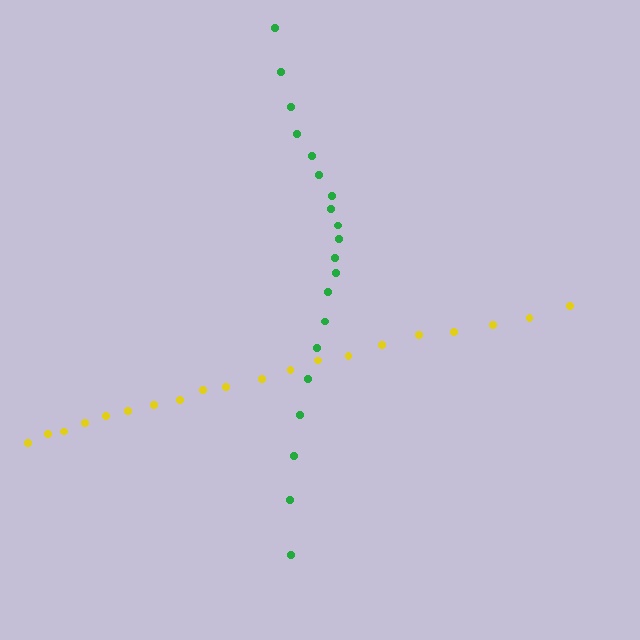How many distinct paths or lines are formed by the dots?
There are 2 distinct paths.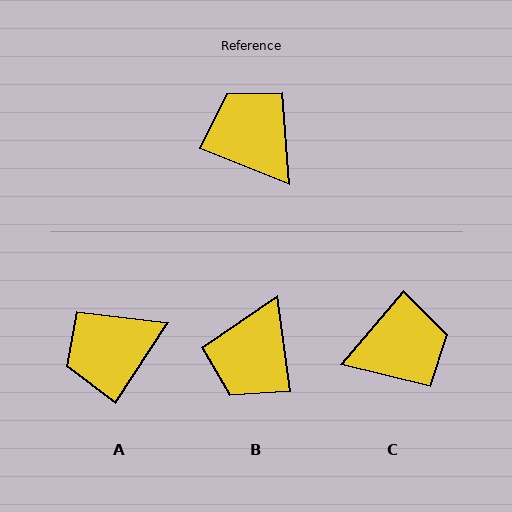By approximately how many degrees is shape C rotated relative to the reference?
Approximately 109 degrees clockwise.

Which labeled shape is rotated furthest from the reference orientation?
B, about 120 degrees away.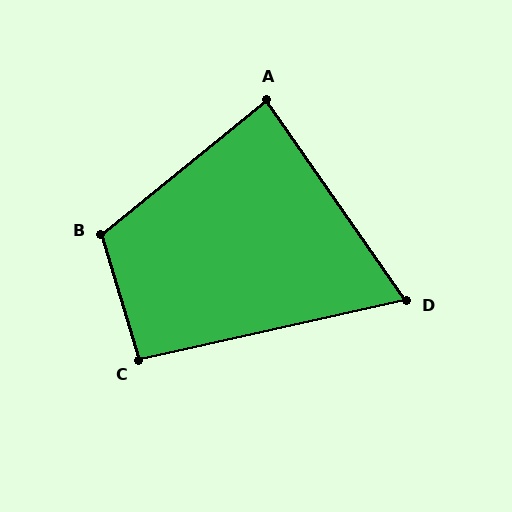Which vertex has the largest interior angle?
B, at approximately 112 degrees.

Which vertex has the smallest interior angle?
D, at approximately 68 degrees.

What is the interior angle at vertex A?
Approximately 86 degrees (approximately right).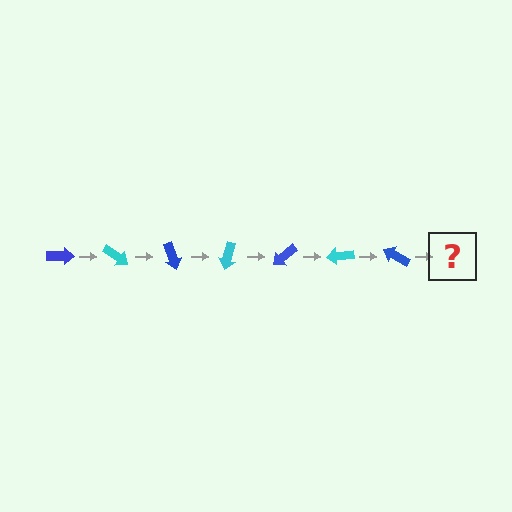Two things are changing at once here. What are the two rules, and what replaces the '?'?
The two rules are that it rotates 35 degrees each step and the color cycles through blue and cyan. The '?' should be a cyan arrow, rotated 245 degrees from the start.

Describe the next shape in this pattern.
It should be a cyan arrow, rotated 245 degrees from the start.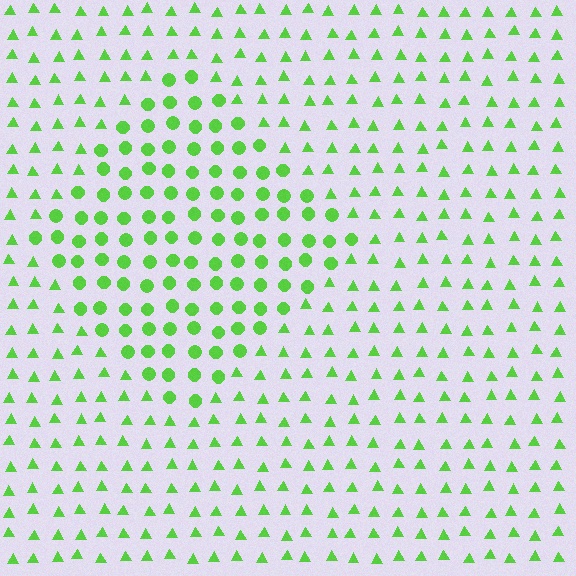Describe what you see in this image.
The image is filled with small lime elements arranged in a uniform grid. A diamond-shaped region contains circles, while the surrounding area contains triangles. The boundary is defined purely by the change in element shape.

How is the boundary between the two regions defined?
The boundary is defined by a change in element shape: circles inside vs. triangles outside. All elements share the same color and spacing.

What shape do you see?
I see a diamond.